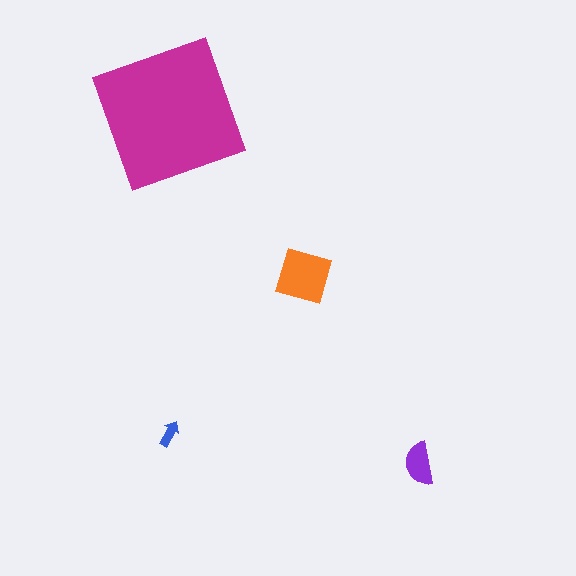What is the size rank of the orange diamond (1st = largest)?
2nd.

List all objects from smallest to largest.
The blue arrow, the purple semicircle, the orange diamond, the magenta square.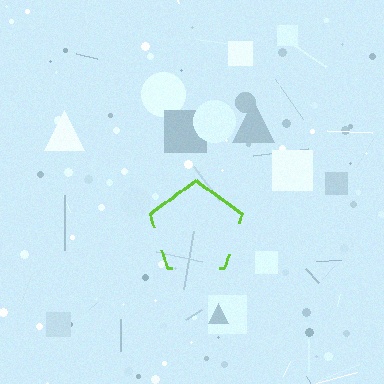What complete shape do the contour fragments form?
The contour fragments form a pentagon.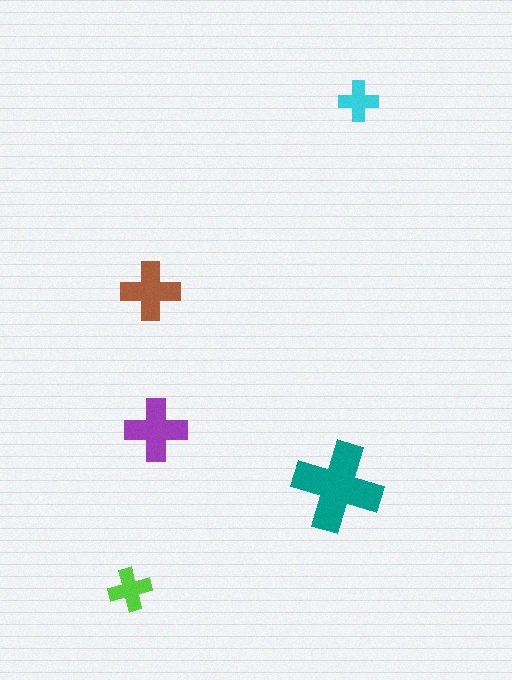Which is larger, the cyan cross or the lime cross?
The lime one.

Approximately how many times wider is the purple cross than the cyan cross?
About 1.5 times wider.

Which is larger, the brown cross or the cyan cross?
The brown one.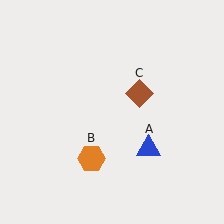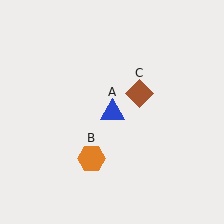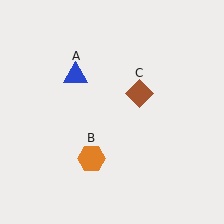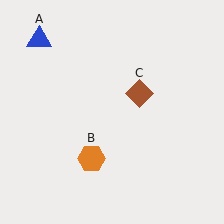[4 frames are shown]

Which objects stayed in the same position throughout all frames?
Orange hexagon (object B) and brown diamond (object C) remained stationary.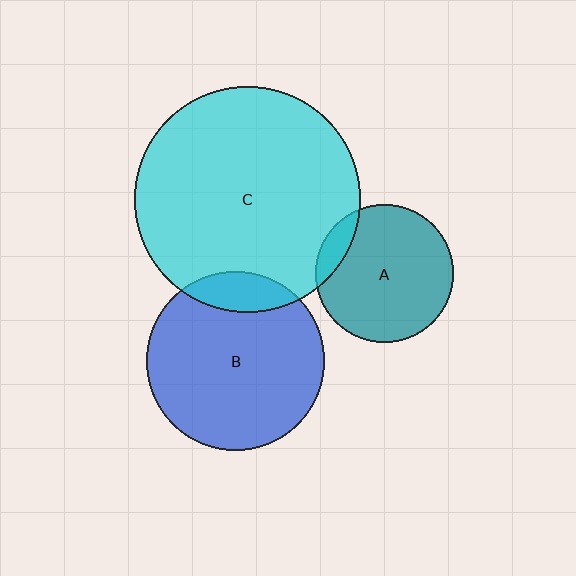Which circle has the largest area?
Circle C (cyan).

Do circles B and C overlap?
Yes.